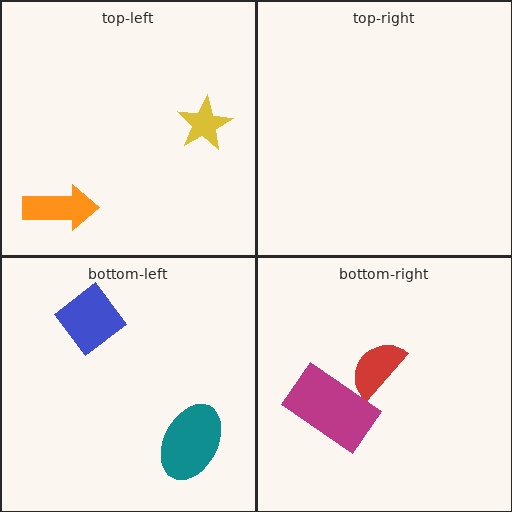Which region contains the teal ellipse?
The bottom-left region.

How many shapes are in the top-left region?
2.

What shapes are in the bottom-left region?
The teal ellipse, the blue diamond.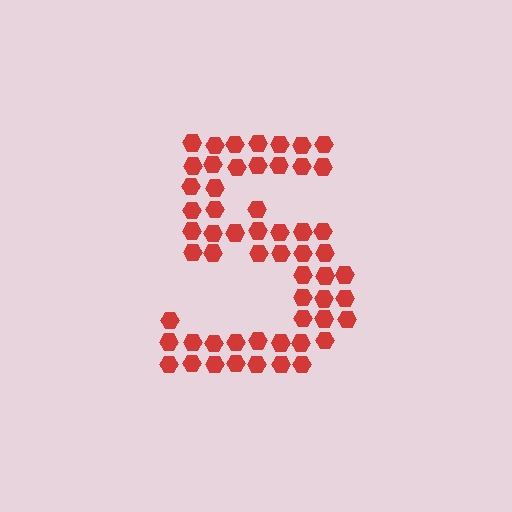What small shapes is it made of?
It is made of small hexagons.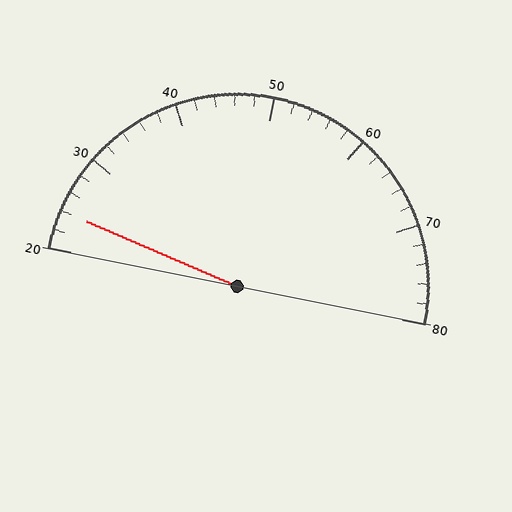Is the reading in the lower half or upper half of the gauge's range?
The reading is in the lower half of the range (20 to 80).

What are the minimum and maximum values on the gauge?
The gauge ranges from 20 to 80.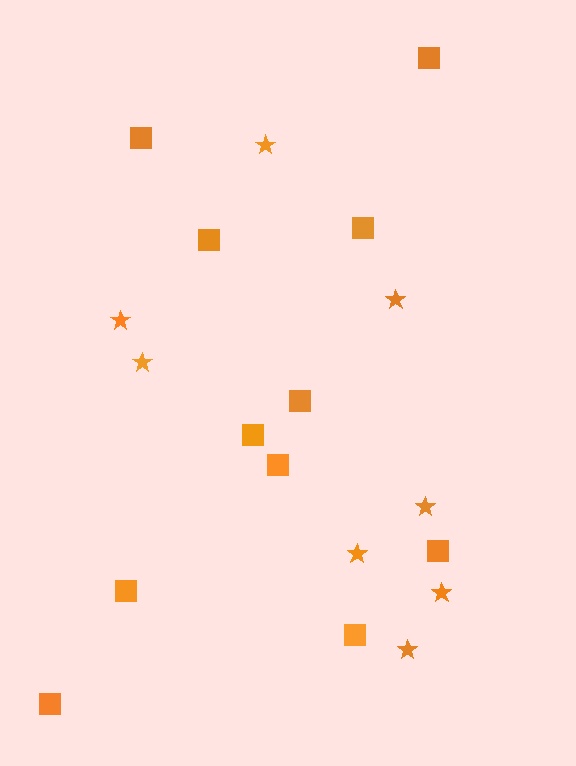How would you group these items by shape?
There are 2 groups: one group of stars (8) and one group of squares (11).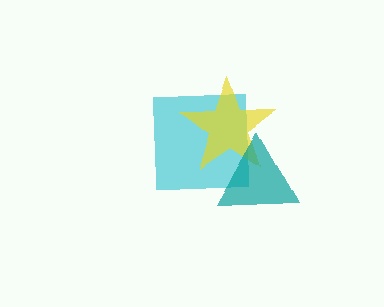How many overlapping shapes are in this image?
There are 3 overlapping shapes in the image.